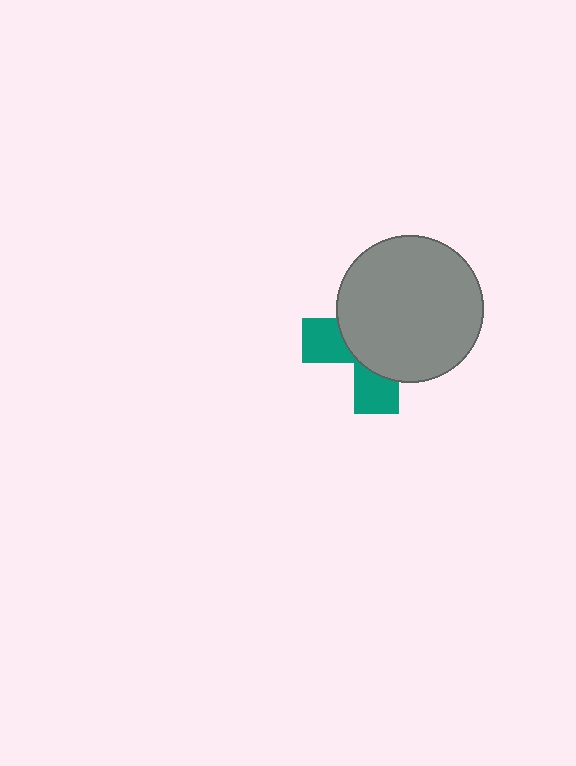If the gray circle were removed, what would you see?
You would see the complete teal cross.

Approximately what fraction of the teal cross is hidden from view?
Roughly 67% of the teal cross is hidden behind the gray circle.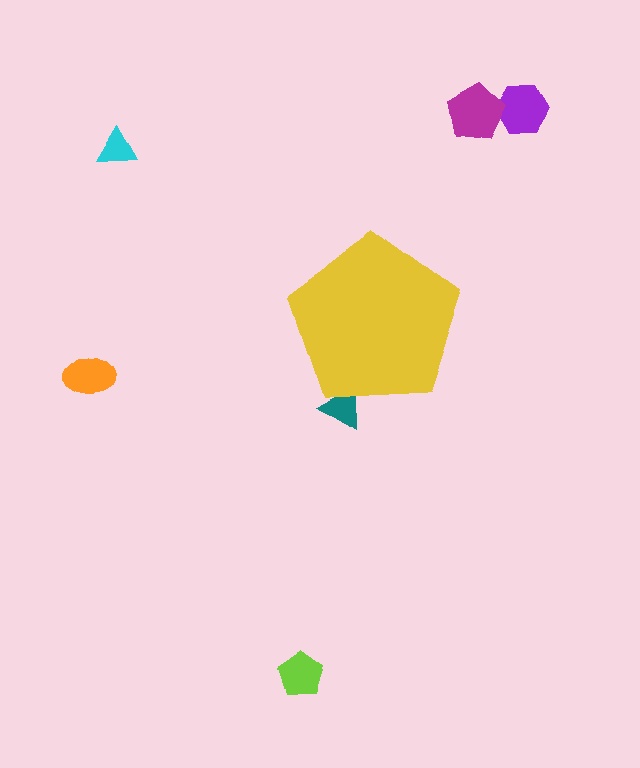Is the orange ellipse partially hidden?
No, the orange ellipse is fully visible.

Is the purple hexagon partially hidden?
No, the purple hexagon is fully visible.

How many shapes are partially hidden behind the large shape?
1 shape is partially hidden.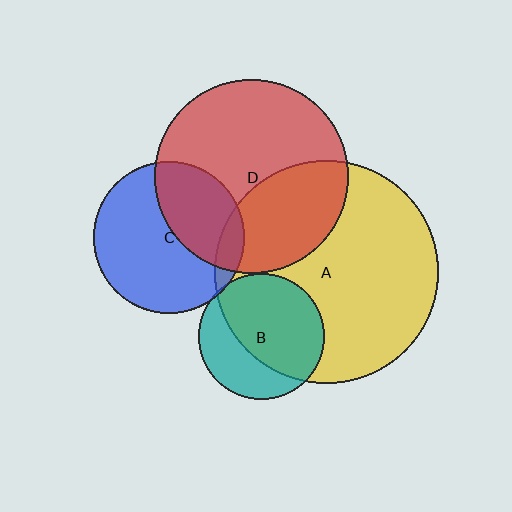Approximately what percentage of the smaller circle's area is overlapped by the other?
Approximately 5%.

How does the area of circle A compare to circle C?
Approximately 2.2 times.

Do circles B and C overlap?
Yes.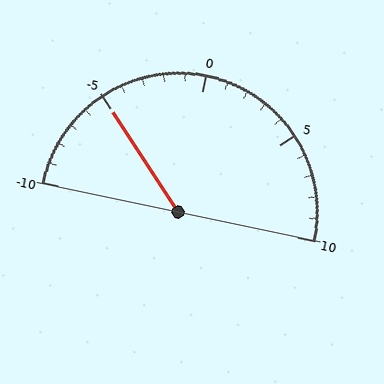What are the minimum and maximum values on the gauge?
The gauge ranges from -10 to 10.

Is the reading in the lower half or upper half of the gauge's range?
The reading is in the lower half of the range (-10 to 10).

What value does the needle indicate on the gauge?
The needle indicates approximately -5.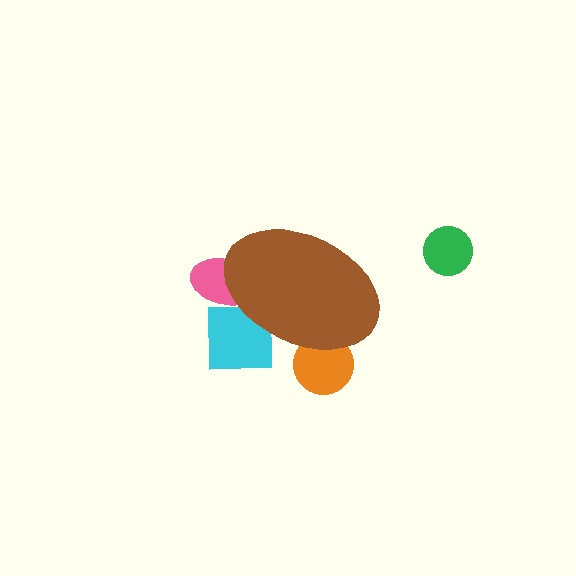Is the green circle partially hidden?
No, the green circle is fully visible.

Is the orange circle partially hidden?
Yes, the orange circle is partially hidden behind the brown ellipse.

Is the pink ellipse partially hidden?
Yes, the pink ellipse is partially hidden behind the brown ellipse.